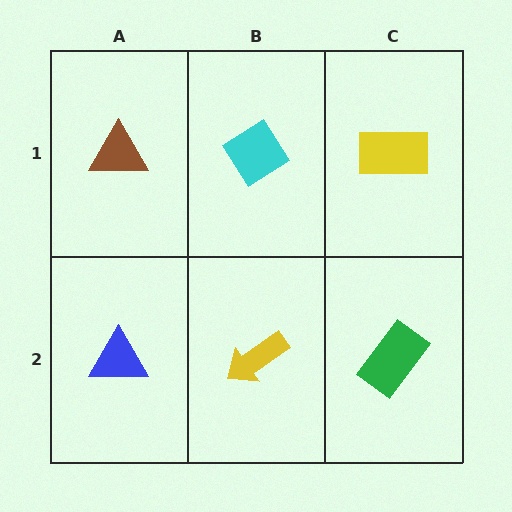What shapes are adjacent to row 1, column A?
A blue triangle (row 2, column A), a cyan diamond (row 1, column B).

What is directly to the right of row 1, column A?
A cyan diamond.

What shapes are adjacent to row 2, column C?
A yellow rectangle (row 1, column C), a yellow arrow (row 2, column B).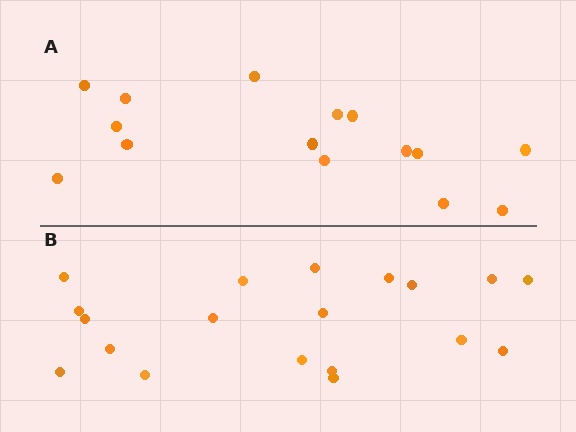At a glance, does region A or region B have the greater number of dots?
Region B (the bottom region) has more dots.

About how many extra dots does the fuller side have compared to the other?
Region B has about 4 more dots than region A.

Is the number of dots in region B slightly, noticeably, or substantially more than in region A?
Region B has noticeably more, but not dramatically so. The ratio is roughly 1.3 to 1.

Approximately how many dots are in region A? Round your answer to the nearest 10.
About 20 dots. (The exact count is 15, which rounds to 20.)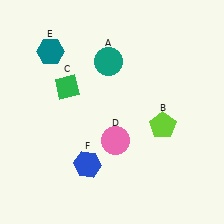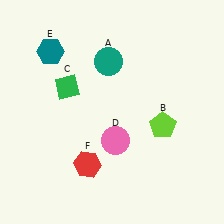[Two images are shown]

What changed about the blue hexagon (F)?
In Image 1, F is blue. In Image 2, it changed to red.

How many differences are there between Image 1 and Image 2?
There is 1 difference between the two images.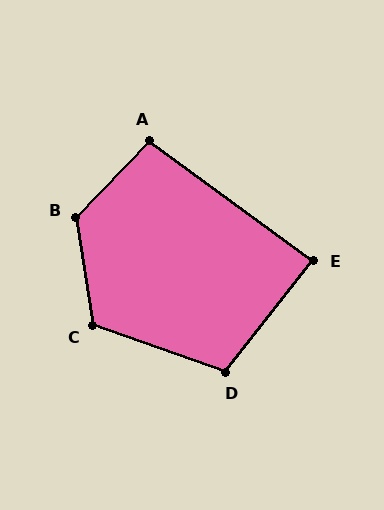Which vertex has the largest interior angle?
B, at approximately 128 degrees.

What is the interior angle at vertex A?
Approximately 98 degrees (obtuse).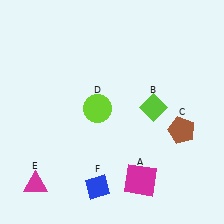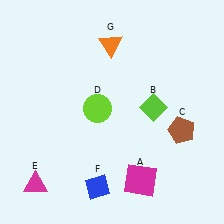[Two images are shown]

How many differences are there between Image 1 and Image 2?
There is 1 difference between the two images.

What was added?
An orange triangle (G) was added in Image 2.